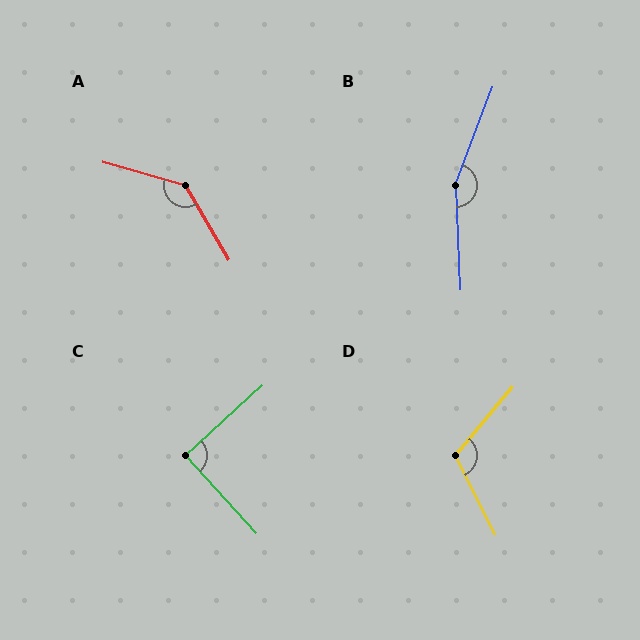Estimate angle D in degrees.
Approximately 114 degrees.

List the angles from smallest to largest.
C (90°), D (114°), A (136°), B (157°).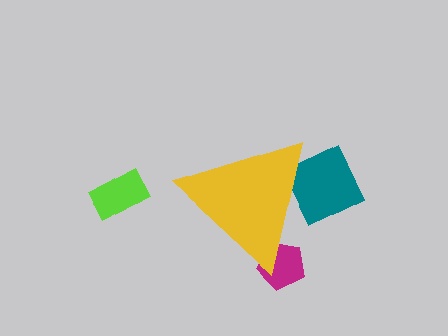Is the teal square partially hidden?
Yes, the teal square is partially hidden behind the yellow triangle.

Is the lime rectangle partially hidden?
No, the lime rectangle is fully visible.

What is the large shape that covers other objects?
A yellow triangle.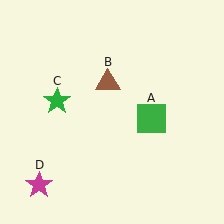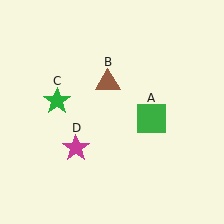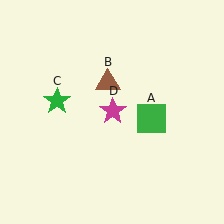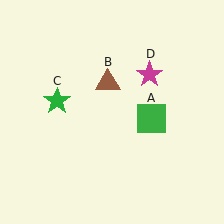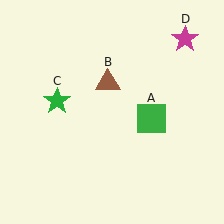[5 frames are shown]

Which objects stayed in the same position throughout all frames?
Green square (object A) and brown triangle (object B) and green star (object C) remained stationary.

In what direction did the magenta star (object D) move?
The magenta star (object D) moved up and to the right.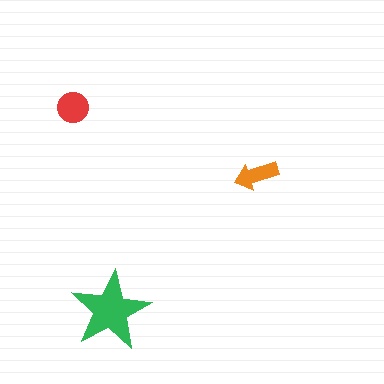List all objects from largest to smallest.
The green star, the red circle, the orange arrow.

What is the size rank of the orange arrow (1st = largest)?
3rd.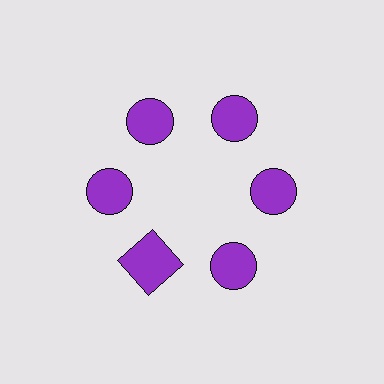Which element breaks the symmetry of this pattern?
The purple square at roughly the 7 o'clock position breaks the symmetry. All other shapes are purple circles.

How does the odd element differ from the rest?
It has a different shape: square instead of circle.